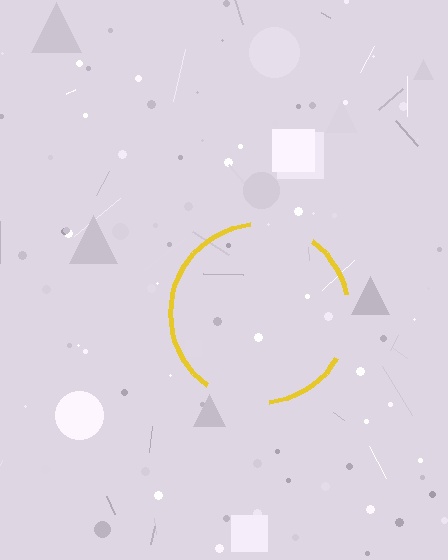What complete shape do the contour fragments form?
The contour fragments form a circle.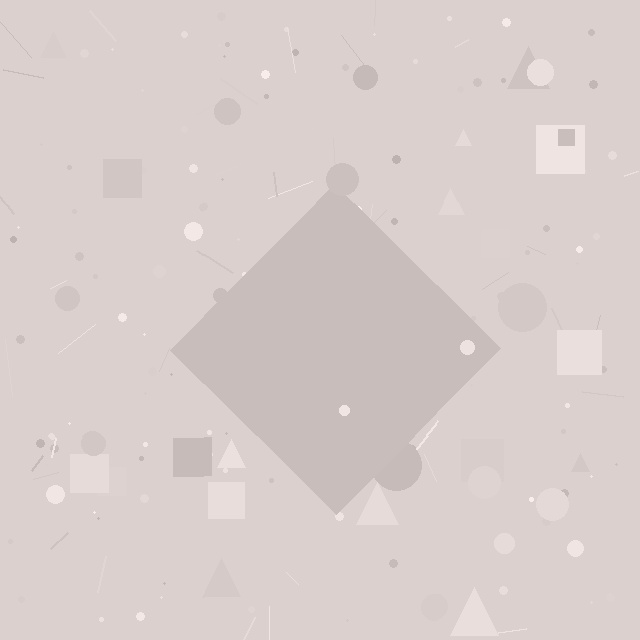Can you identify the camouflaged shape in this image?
The camouflaged shape is a diamond.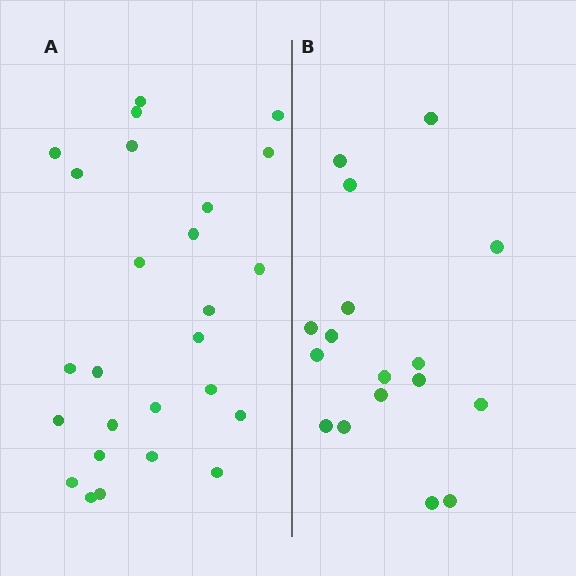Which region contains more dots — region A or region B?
Region A (the left region) has more dots.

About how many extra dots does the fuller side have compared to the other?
Region A has roughly 8 or so more dots than region B.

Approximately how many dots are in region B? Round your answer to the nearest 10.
About 20 dots. (The exact count is 17, which rounds to 20.)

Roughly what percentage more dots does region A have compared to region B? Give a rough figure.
About 55% more.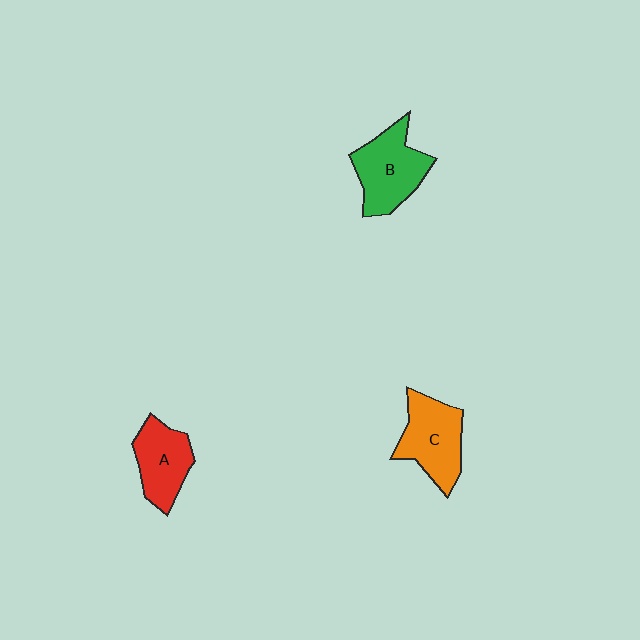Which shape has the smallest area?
Shape A (red).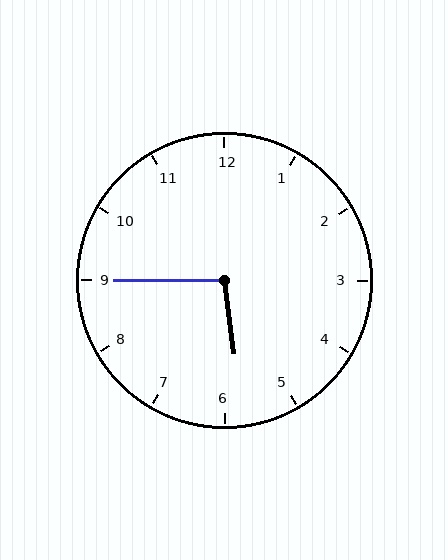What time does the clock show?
5:45.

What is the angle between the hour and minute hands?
Approximately 98 degrees.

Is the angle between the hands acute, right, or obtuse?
It is obtuse.